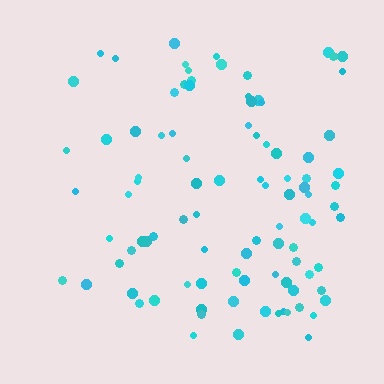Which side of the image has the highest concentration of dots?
The right.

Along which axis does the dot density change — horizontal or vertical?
Horizontal.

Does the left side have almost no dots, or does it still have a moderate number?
Still a moderate number, just noticeably fewer than the right.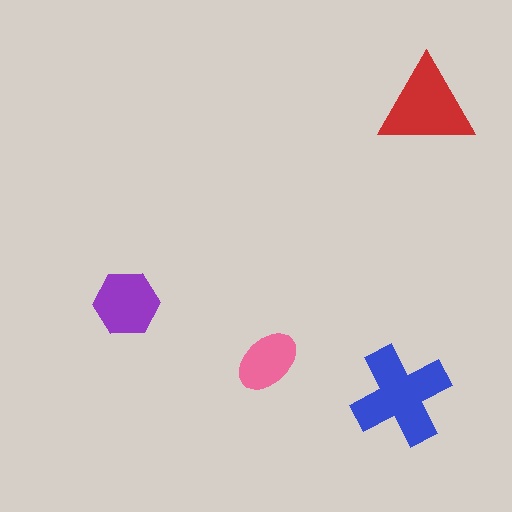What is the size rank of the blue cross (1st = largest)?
1st.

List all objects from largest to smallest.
The blue cross, the red triangle, the purple hexagon, the pink ellipse.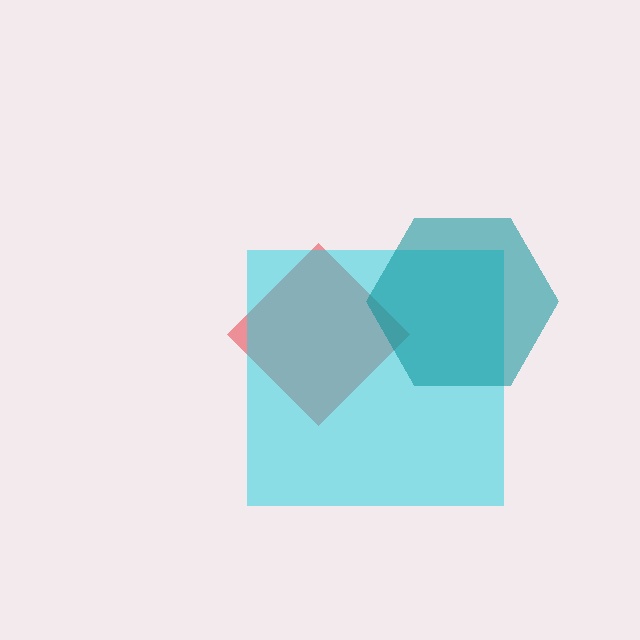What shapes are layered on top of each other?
The layered shapes are: a red diamond, a cyan square, a teal hexagon.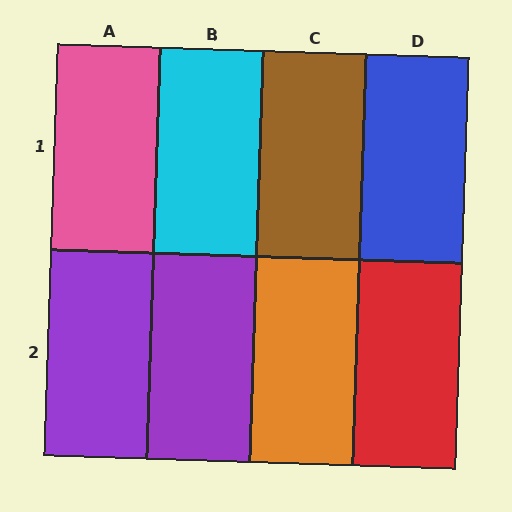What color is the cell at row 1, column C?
Brown.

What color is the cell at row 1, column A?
Pink.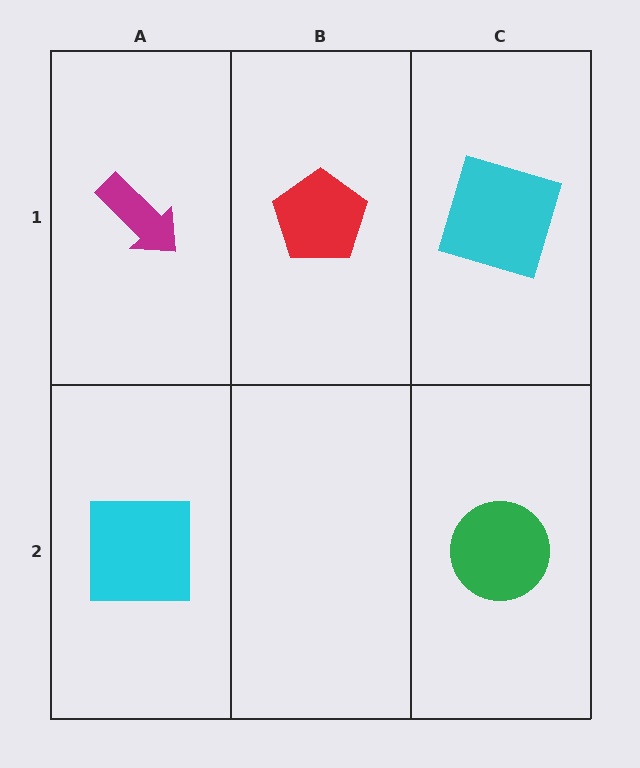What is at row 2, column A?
A cyan square.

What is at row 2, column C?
A green circle.